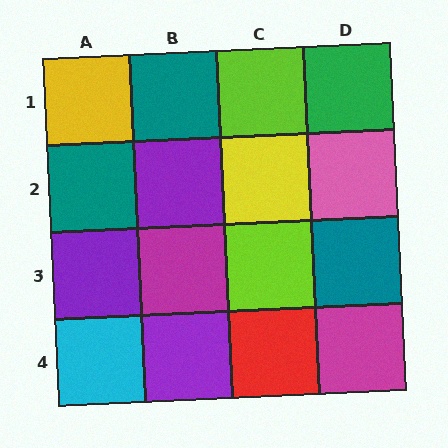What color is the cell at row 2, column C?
Yellow.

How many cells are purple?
3 cells are purple.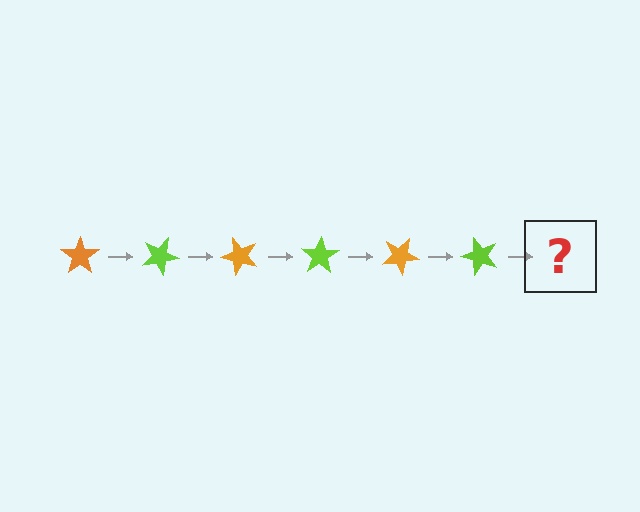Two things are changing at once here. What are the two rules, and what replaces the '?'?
The two rules are that it rotates 25 degrees each step and the color cycles through orange and lime. The '?' should be an orange star, rotated 150 degrees from the start.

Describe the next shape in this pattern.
It should be an orange star, rotated 150 degrees from the start.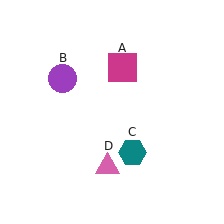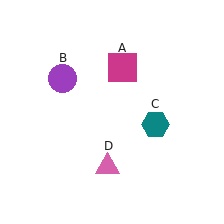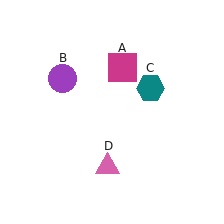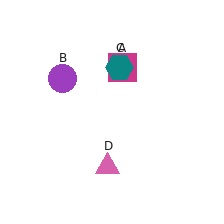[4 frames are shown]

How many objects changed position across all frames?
1 object changed position: teal hexagon (object C).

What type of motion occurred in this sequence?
The teal hexagon (object C) rotated counterclockwise around the center of the scene.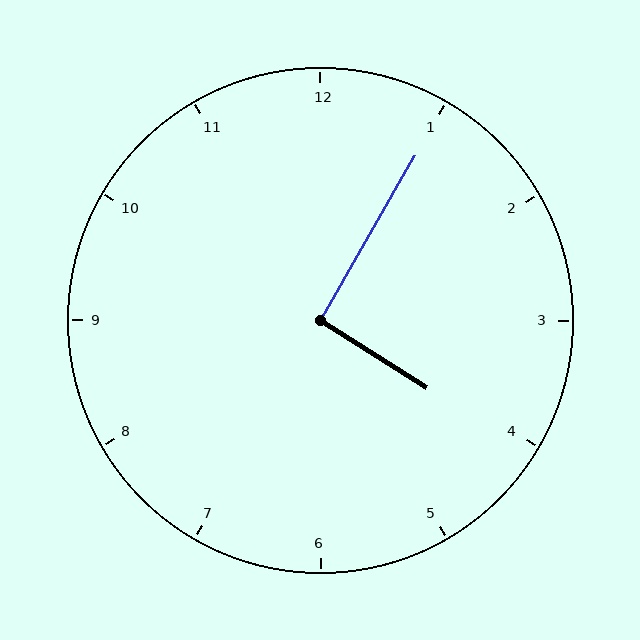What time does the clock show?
4:05.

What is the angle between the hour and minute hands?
Approximately 92 degrees.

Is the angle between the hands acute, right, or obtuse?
It is right.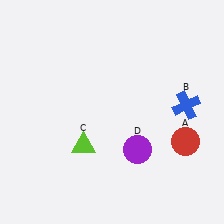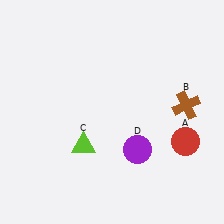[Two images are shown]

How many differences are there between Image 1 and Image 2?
There is 1 difference between the two images.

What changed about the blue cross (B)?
In Image 1, B is blue. In Image 2, it changed to brown.